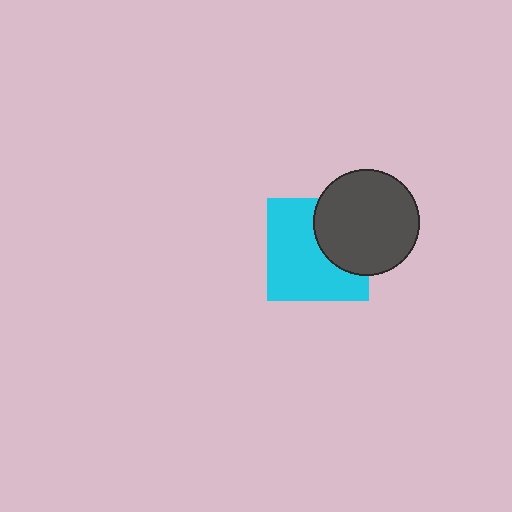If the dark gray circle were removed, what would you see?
You would see the complete cyan square.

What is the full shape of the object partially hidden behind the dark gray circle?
The partially hidden object is a cyan square.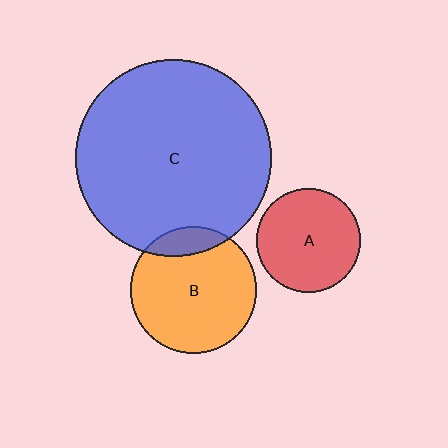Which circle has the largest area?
Circle C (blue).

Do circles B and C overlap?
Yes.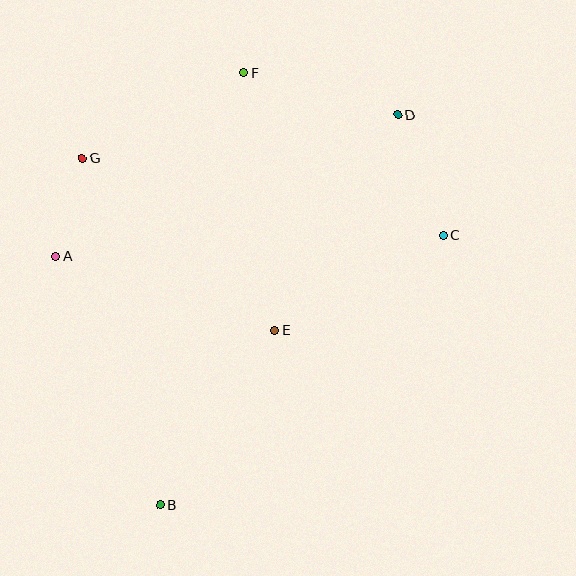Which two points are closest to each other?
Points A and G are closest to each other.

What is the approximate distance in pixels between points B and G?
The distance between B and G is approximately 355 pixels.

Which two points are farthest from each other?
Points B and D are farthest from each other.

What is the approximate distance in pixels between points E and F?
The distance between E and F is approximately 260 pixels.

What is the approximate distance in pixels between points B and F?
The distance between B and F is approximately 440 pixels.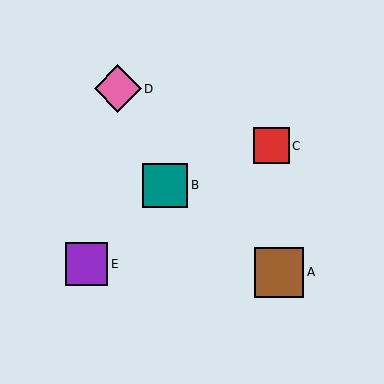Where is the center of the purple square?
The center of the purple square is at (86, 264).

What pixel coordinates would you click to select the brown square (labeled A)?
Click at (279, 272) to select the brown square A.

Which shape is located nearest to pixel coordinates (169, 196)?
The teal square (labeled B) at (165, 185) is nearest to that location.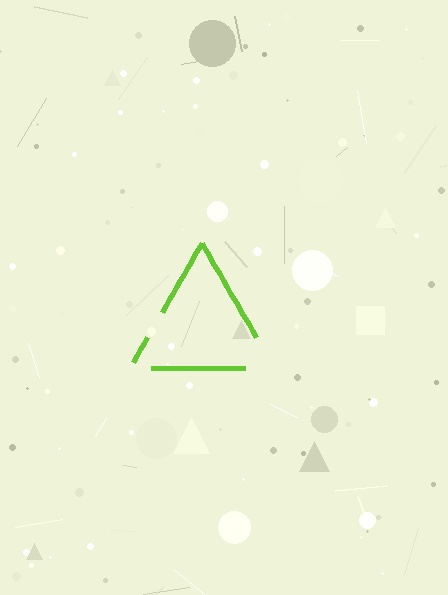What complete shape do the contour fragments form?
The contour fragments form a triangle.